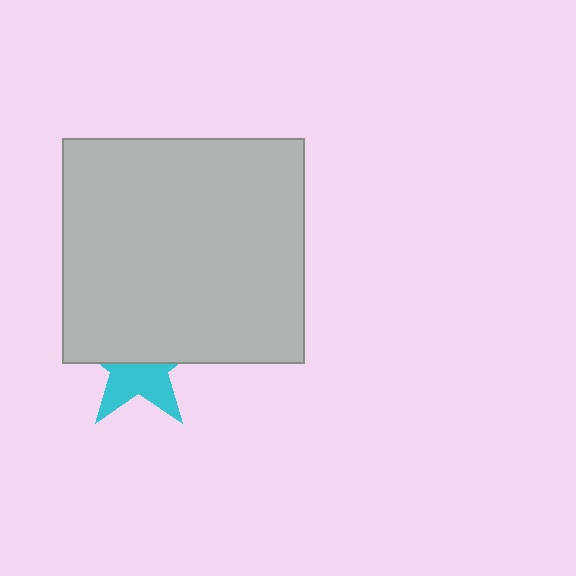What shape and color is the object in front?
The object in front is a light gray rectangle.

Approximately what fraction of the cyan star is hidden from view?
Roughly 54% of the cyan star is hidden behind the light gray rectangle.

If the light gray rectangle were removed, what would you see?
You would see the complete cyan star.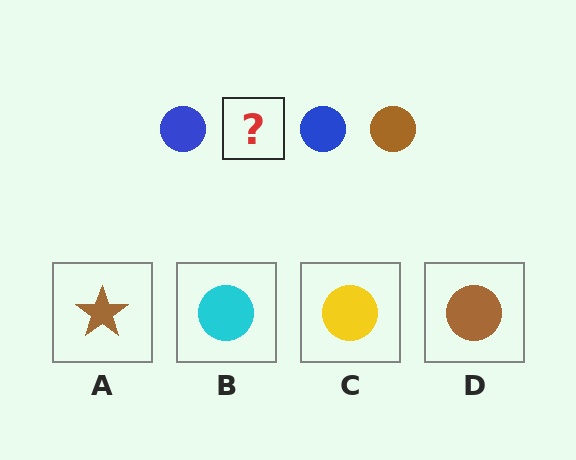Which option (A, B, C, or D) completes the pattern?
D.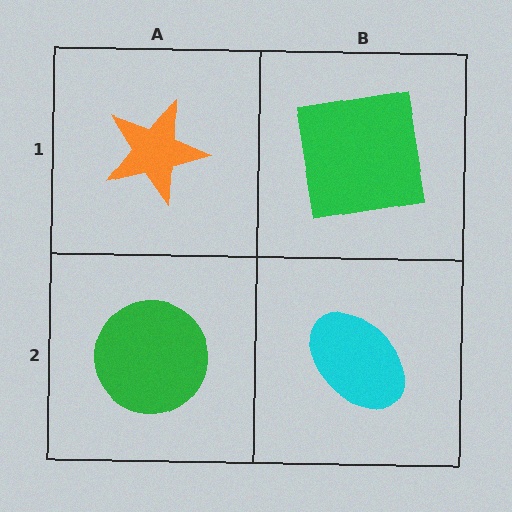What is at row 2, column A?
A green circle.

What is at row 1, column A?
An orange star.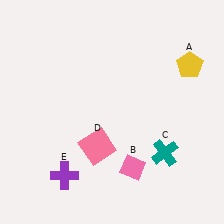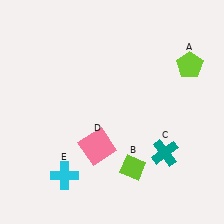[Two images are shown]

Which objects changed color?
A changed from yellow to lime. B changed from pink to lime. E changed from purple to cyan.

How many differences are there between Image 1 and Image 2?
There are 3 differences between the two images.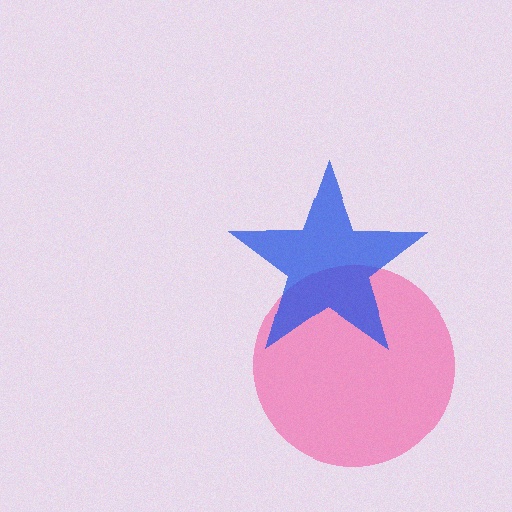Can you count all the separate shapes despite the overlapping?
Yes, there are 2 separate shapes.